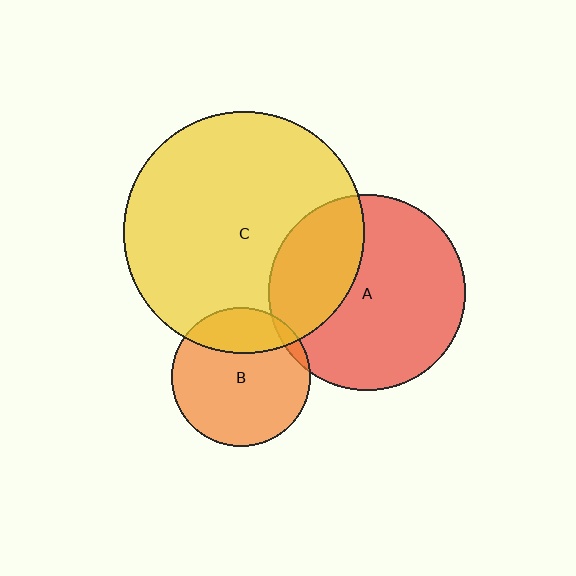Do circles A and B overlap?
Yes.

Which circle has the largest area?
Circle C (yellow).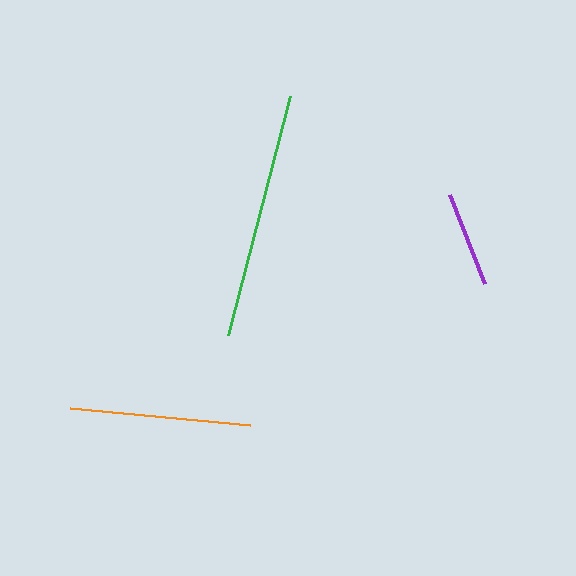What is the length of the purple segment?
The purple segment is approximately 96 pixels long.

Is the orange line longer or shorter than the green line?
The green line is longer than the orange line.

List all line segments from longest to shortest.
From longest to shortest: green, orange, purple.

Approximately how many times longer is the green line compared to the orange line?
The green line is approximately 1.4 times the length of the orange line.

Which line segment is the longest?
The green line is the longest at approximately 247 pixels.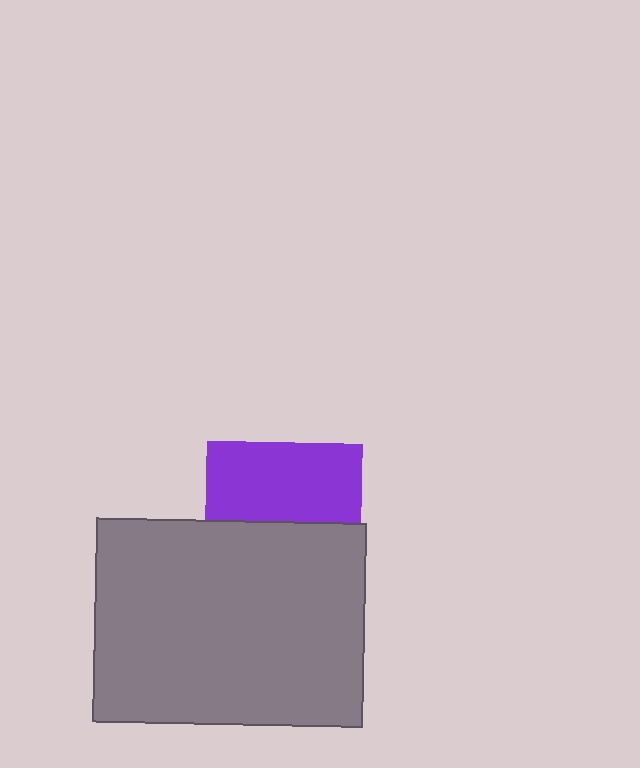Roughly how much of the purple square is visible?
About half of it is visible (roughly 50%).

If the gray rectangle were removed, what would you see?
You would see the complete purple square.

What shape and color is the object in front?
The object in front is a gray rectangle.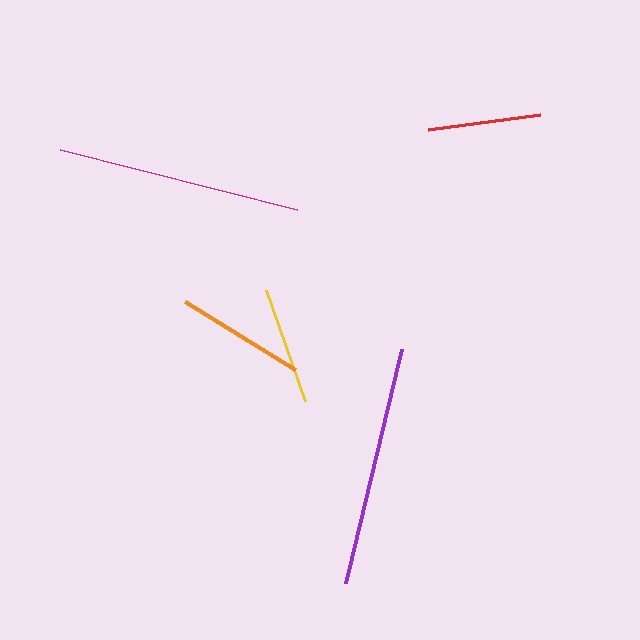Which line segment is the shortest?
The red line is the shortest at approximately 114 pixels.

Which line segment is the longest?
The magenta line is the longest at approximately 245 pixels.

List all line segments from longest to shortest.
From longest to shortest: magenta, purple, orange, yellow, red.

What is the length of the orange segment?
The orange segment is approximately 130 pixels long.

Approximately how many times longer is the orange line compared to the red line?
The orange line is approximately 1.1 times the length of the red line.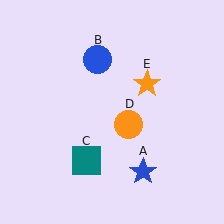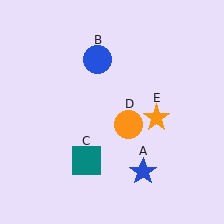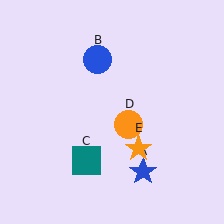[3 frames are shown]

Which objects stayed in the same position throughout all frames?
Blue star (object A) and blue circle (object B) and teal square (object C) and orange circle (object D) remained stationary.